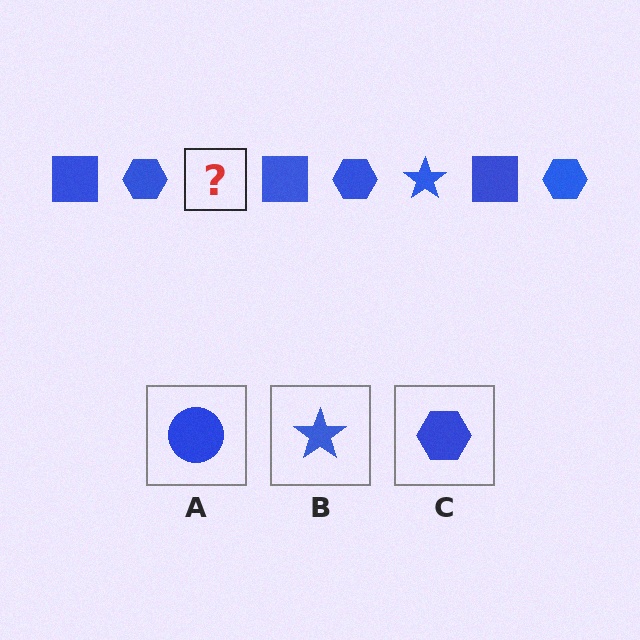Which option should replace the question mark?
Option B.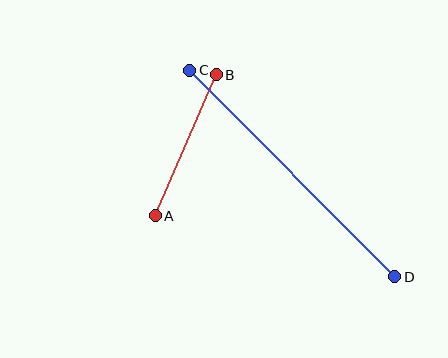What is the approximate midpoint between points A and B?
The midpoint is at approximately (186, 145) pixels.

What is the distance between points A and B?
The distance is approximately 154 pixels.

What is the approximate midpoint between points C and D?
The midpoint is at approximately (292, 174) pixels.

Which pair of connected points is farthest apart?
Points C and D are farthest apart.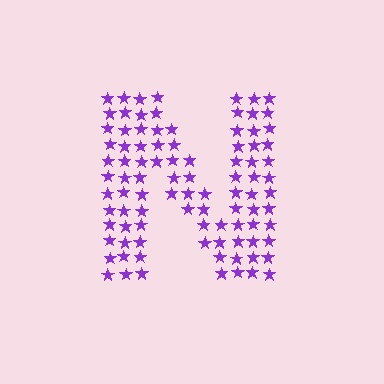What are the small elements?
The small elements are stars.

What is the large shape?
The large shape is the letter N.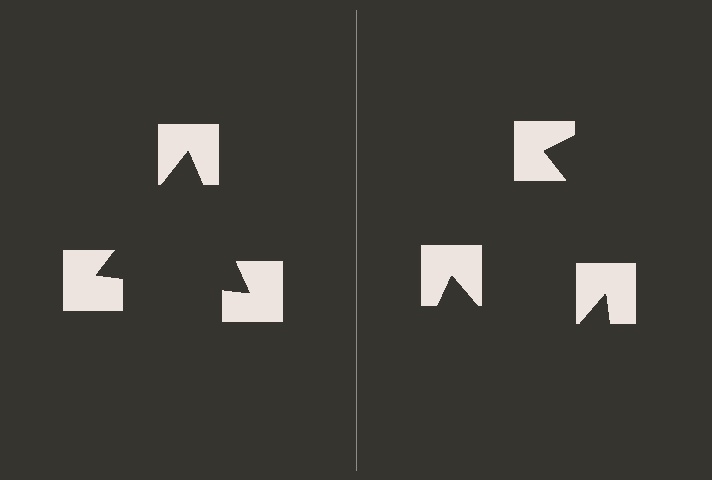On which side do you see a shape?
An illusory triangle appears on the left side. On the right side the wedge cuts are rotated, so no coherent shape forms.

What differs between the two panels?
The notched squares are positioned identically on both sides; only the wedge orientations differ. On the left they align to a triangle; on the right they are misaligned.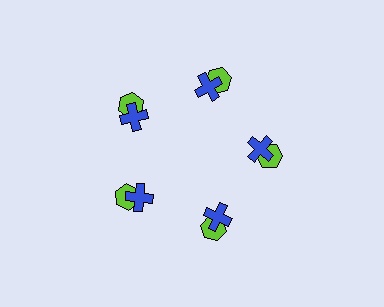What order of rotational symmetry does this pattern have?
This pattern has 5-fold rotational symmetry.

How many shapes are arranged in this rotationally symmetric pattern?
There are 10 shapes, arranged in 5 groups of 2.